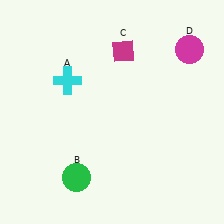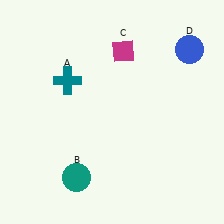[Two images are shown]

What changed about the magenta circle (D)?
In Image 1, D is magenta. In Image 2, it changed to blue.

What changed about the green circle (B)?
In Image 1, B is green. In Image 2, it changed to teal.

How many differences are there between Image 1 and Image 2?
There are 3 differences between the two images.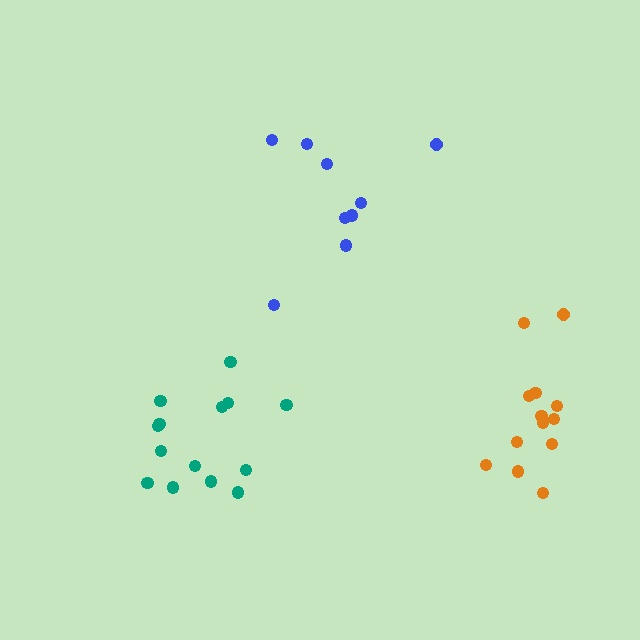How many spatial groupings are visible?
There are 3 spatial groupings.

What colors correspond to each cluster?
The clusters are colored: orange, blue, teal.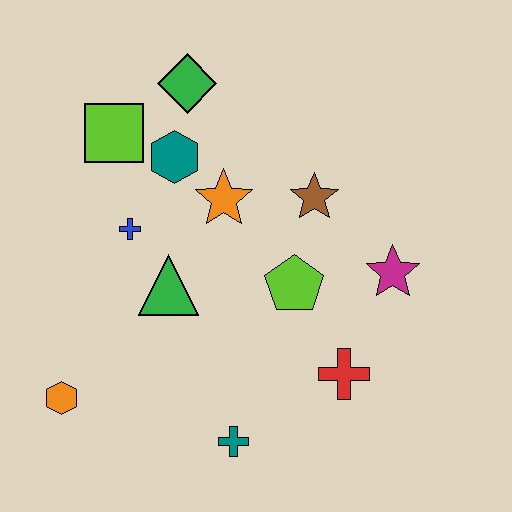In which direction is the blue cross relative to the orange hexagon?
The blue cross is above the orange hexagon.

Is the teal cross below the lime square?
Yes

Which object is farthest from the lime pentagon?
The orange hexagon is farthest from the lime pentagon.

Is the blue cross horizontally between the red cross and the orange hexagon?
Yes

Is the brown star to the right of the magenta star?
No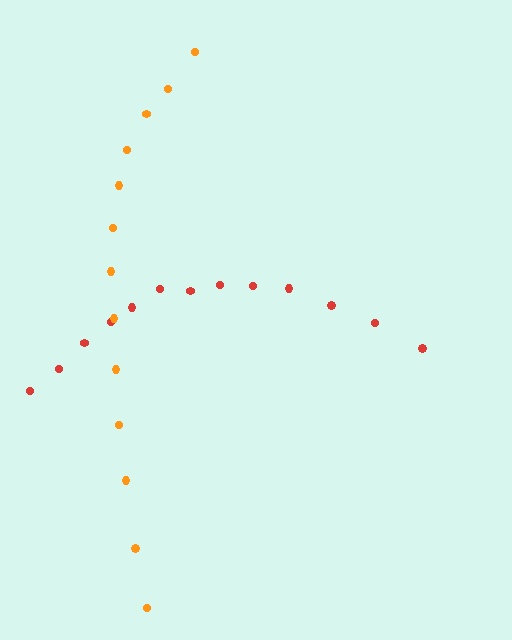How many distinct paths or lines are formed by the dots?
There are 2 distinct paths.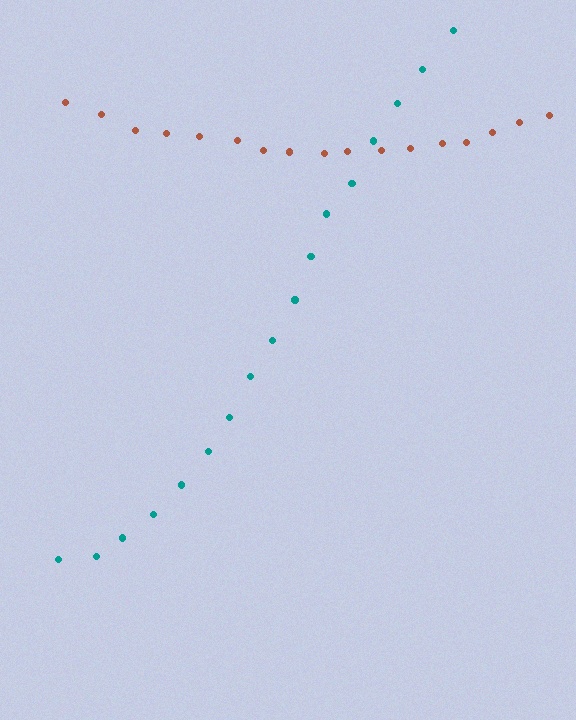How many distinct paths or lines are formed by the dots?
There are 2 distinct paths.